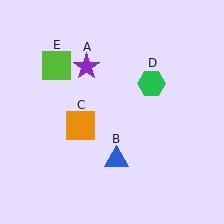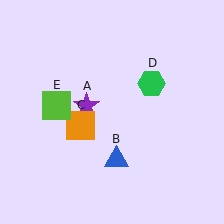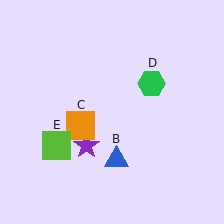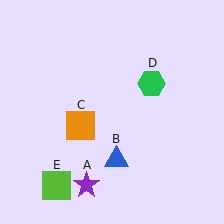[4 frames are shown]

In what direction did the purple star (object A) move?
The purple star (object A) moved down.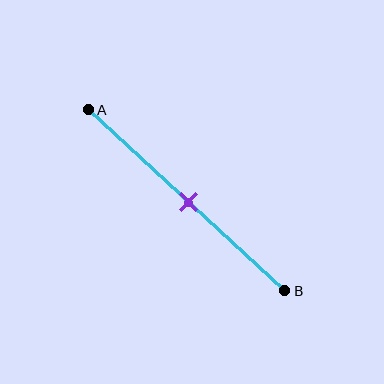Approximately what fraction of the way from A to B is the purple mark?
The purple mark is approximately 50% of the way from A to B.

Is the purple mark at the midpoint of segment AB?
Yes, the mark is approximately at the midpoint.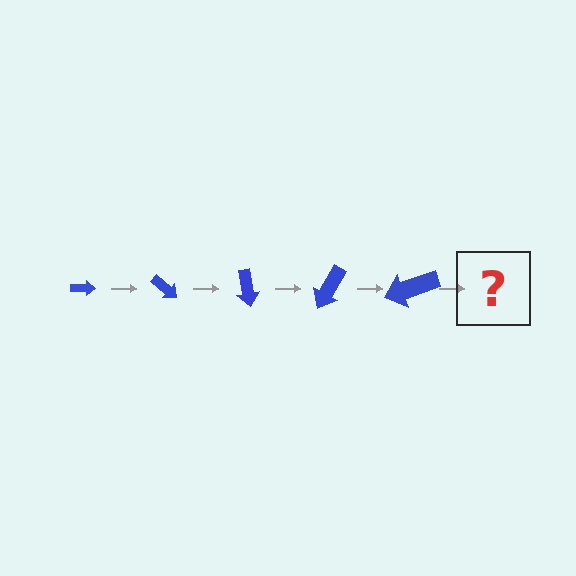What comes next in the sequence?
The next element should be an arrow, larger than the previous one and rotated 200 degrees from the start.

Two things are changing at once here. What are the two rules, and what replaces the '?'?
The two rules are that the arrow grows larger each step and it rotates 40 degrees each step. The '?' should be an arrow, larger than the previous one and rotated 200 degrees from the start.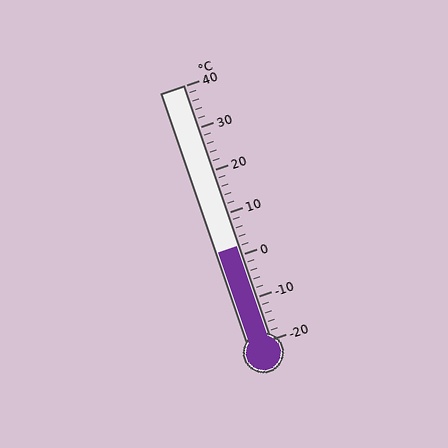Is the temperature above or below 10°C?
The temperature is below 10°C.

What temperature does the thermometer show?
The thermometer shows approximately 2°C.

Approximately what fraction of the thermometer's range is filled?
The thermometer is filled to approximately 35% of its range.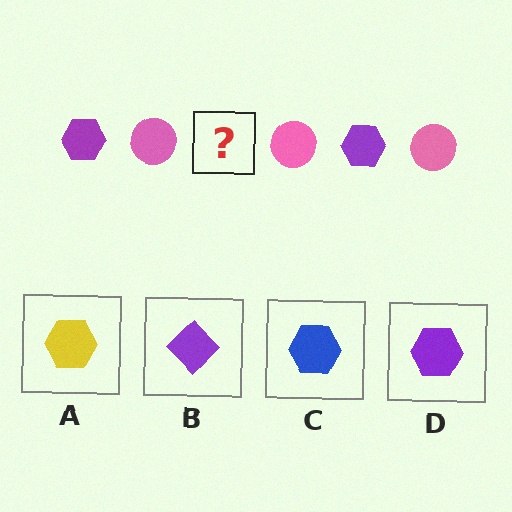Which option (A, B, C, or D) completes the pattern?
D.